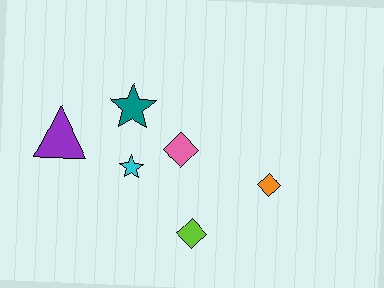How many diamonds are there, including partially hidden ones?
There are 3 diamonds.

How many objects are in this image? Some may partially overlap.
There are 6 objects.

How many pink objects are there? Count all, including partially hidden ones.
There is 1 pink object.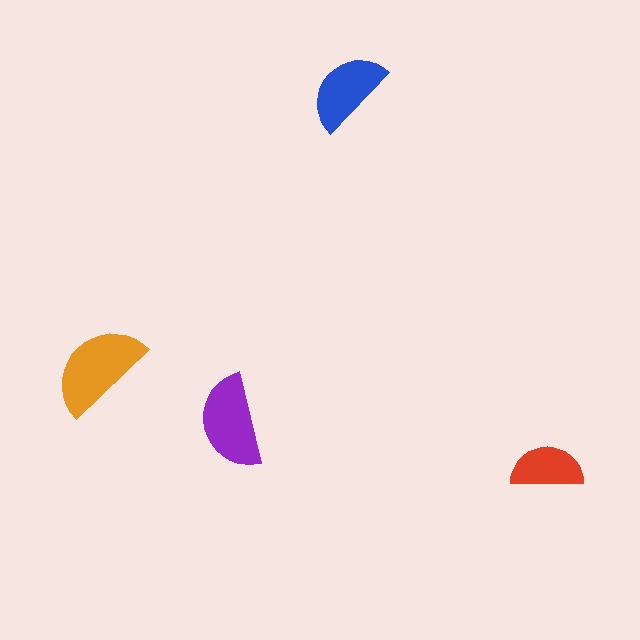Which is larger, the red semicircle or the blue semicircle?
The blue one.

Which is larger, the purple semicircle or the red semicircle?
The purple one.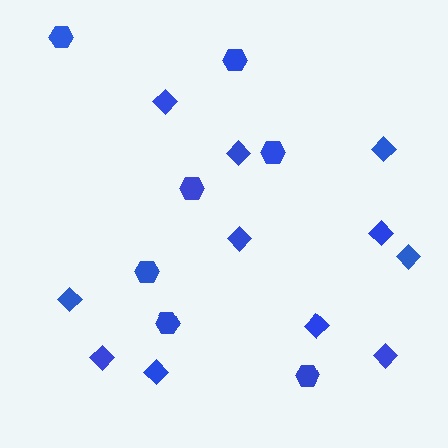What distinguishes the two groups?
There are 2 groups: one group of diamonds (11) and one group of hexagons (7).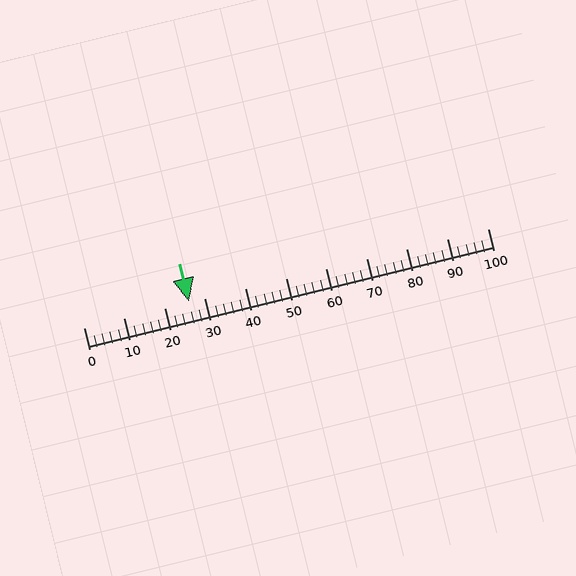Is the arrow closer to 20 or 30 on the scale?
The arrow is closer to 30.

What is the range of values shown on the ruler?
The ruler shows values from 0 to 100.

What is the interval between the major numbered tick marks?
The major tick marks are spaced 10 units apart.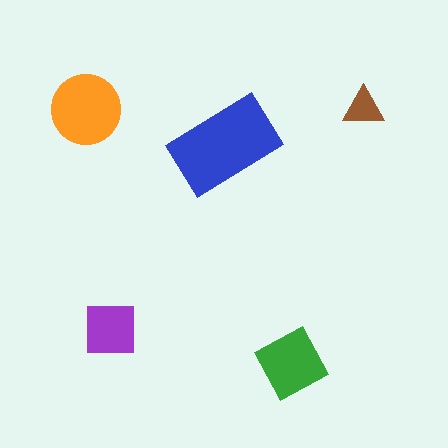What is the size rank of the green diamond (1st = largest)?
3rd.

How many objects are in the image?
There are 5 objects in the image.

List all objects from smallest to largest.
The brown triangle, the purple square, the green diamond, the orange circle, the blue rectangle.